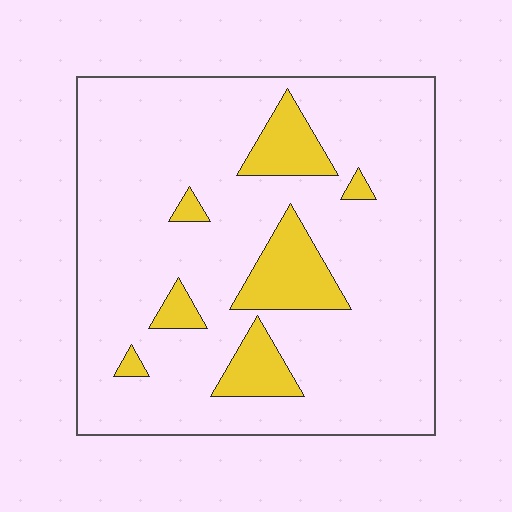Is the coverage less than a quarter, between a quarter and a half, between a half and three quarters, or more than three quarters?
Less than a quarter.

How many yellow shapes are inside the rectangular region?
7.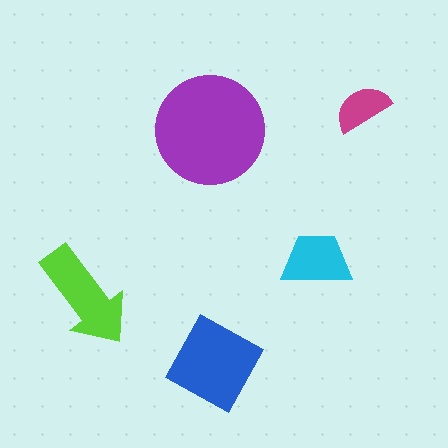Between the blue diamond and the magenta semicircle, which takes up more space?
The blue diamond.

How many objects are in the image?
There are 5 objects in the image.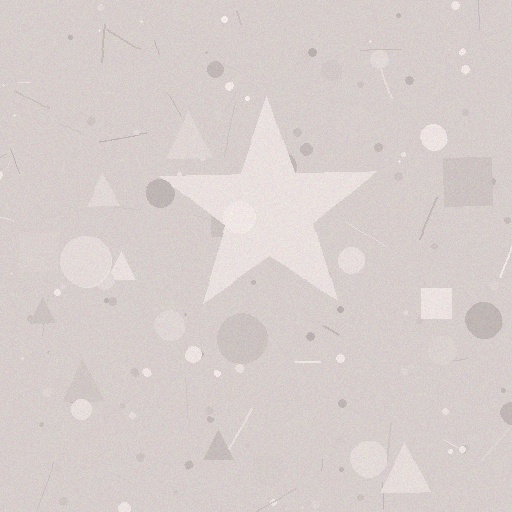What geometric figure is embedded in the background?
A star is embedded in the background.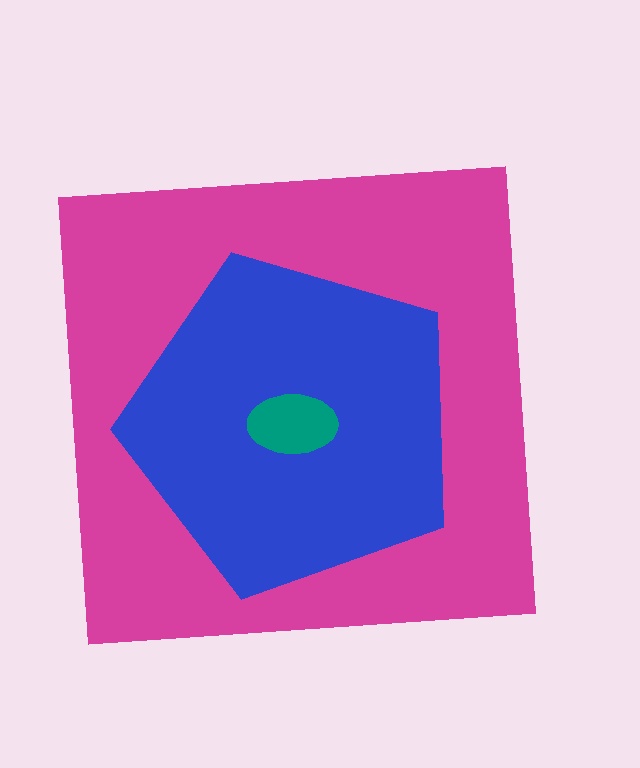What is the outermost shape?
The magenta square.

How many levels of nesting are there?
3.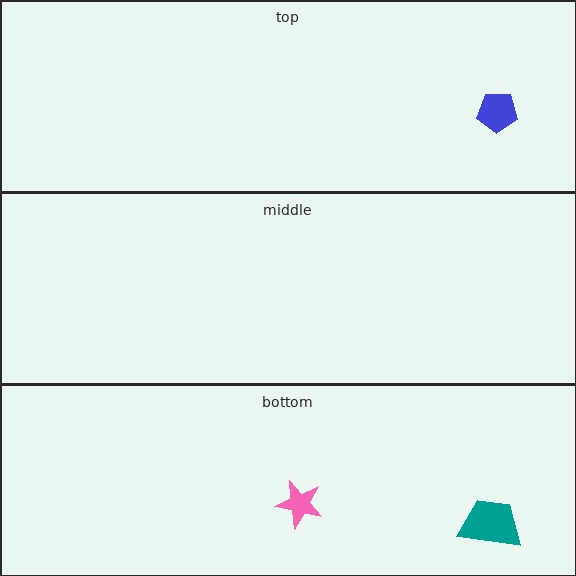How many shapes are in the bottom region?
2.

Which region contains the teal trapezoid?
The bottom region.